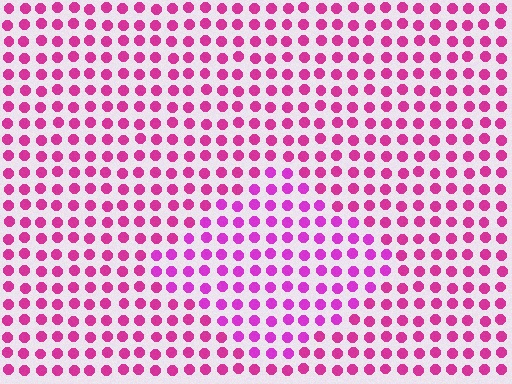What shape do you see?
I see a diamond.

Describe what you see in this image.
The image is filled with small magenta elements in a uniform arrangement. A diamond-shaped region is visible where the elements are tinted to a slightly different hue, forming a subtle color boundary.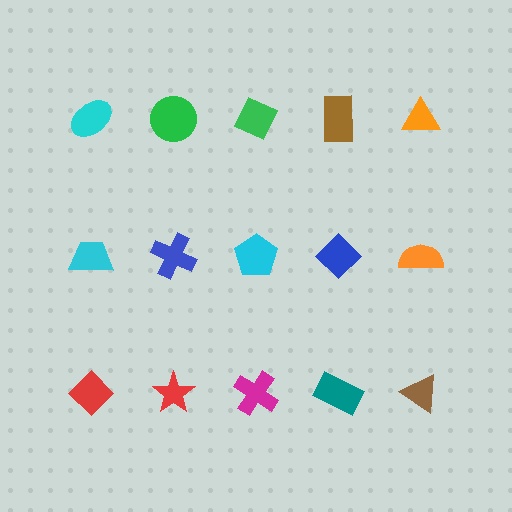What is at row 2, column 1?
A cyan trapezoid.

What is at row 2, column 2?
A blue cross.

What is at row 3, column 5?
A brown triangle.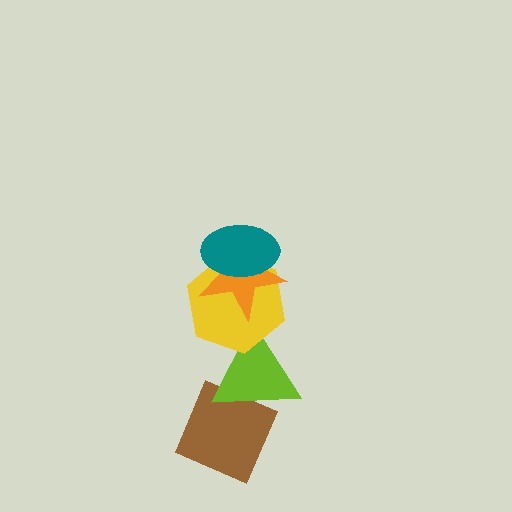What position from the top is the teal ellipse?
The teal ellipse is 1st from the top.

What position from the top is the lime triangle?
The lime triangle is 4th from the top.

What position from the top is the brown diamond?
The brown diamond is 5th from the top.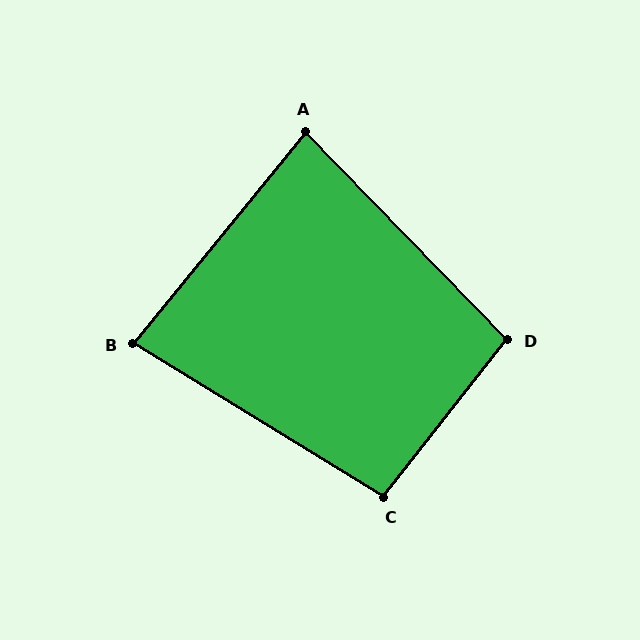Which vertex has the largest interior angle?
D, at approximately 98 degrees.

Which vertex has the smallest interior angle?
B, at approximately 82 degrees.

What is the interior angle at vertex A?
Approximately 84 degrees (acute).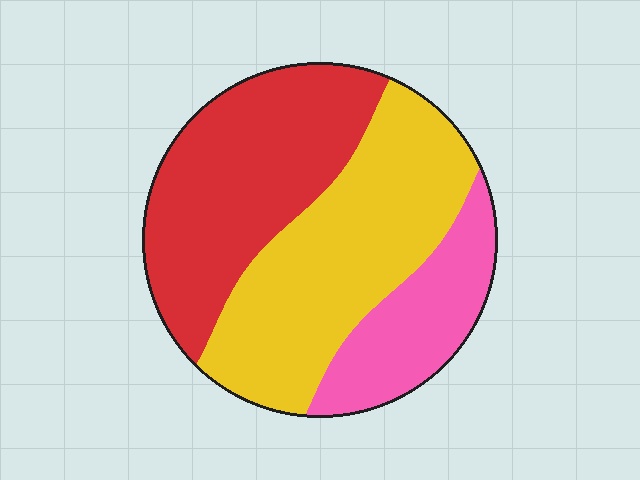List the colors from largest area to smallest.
From largest to smallest: yellow, red, pink.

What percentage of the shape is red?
Red takes up about three eighths (3/8) of the shape.